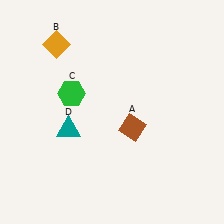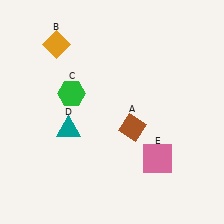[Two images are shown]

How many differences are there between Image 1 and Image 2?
There is 1 difference between the two images.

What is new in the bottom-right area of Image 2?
A pink square (E) was added in the bottom-right area of Image 2.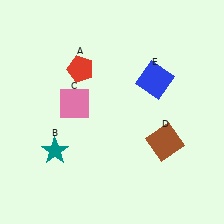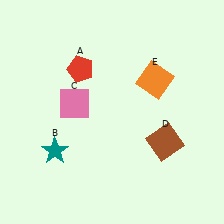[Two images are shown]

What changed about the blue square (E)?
In Image 1, E is blue. In Image 2, it changed to orange.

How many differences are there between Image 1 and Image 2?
There is 1 difference between the two images.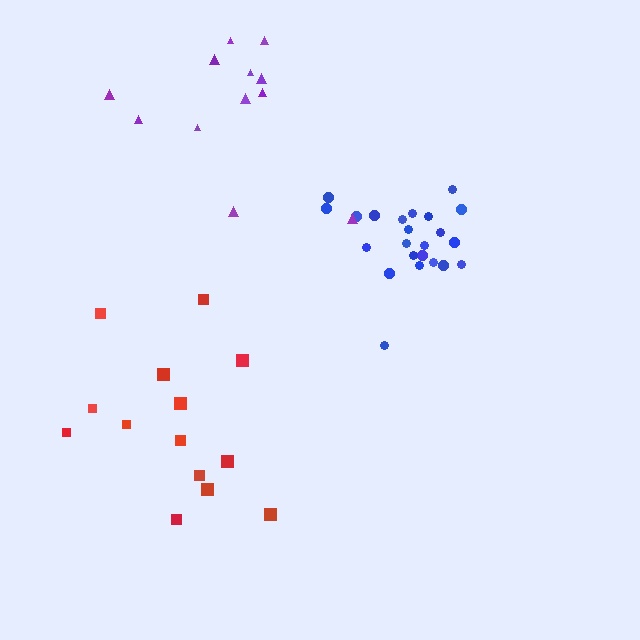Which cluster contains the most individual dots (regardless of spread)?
Blue (23).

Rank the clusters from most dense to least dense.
blue, red, purple.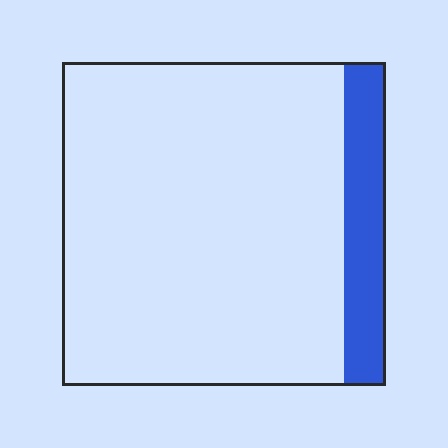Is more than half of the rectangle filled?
No.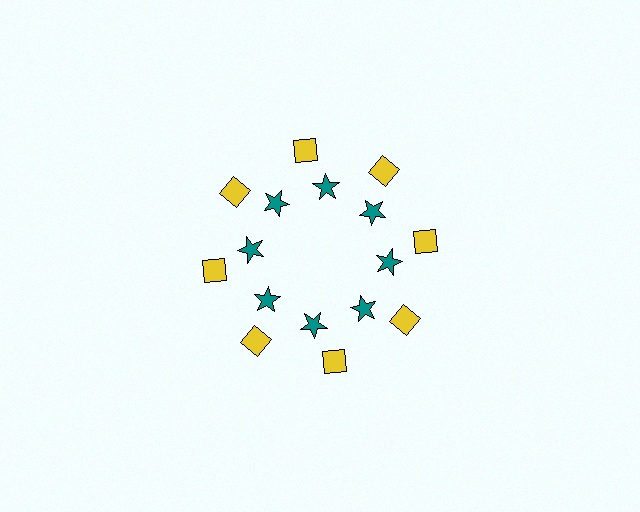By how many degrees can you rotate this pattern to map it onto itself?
The pattern maps onto itself every 45 degrees of rotation.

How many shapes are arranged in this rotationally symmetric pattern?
There are 16 shapes, arranged in 8 groups of 2.